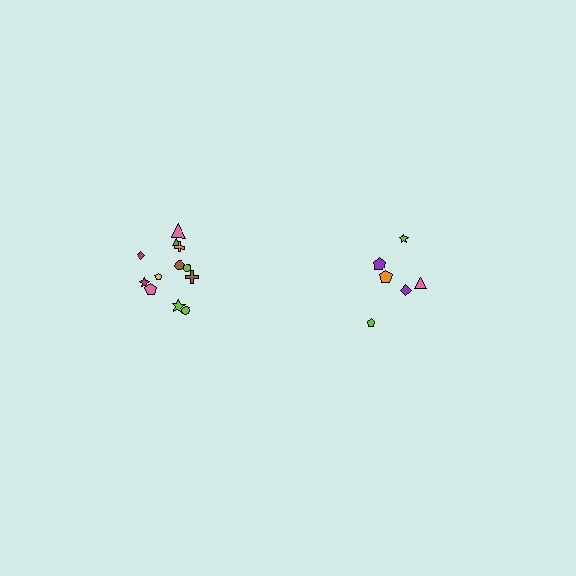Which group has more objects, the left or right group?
The left group.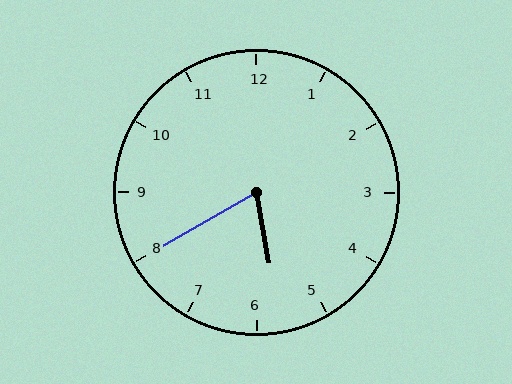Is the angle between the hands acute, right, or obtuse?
It is acute.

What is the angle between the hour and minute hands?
Approximately 70 degrees.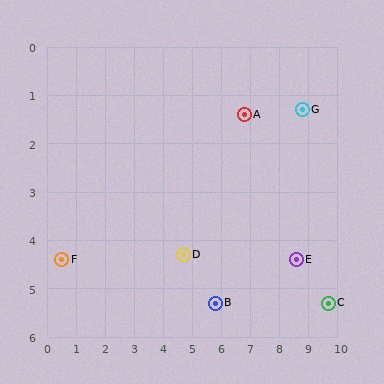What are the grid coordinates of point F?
Point F is at approximately (0.5, 4.4).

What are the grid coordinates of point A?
Point A is at approximately (6.8, 1.4).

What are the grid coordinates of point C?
Point C is at approximately (9.7, 5.3).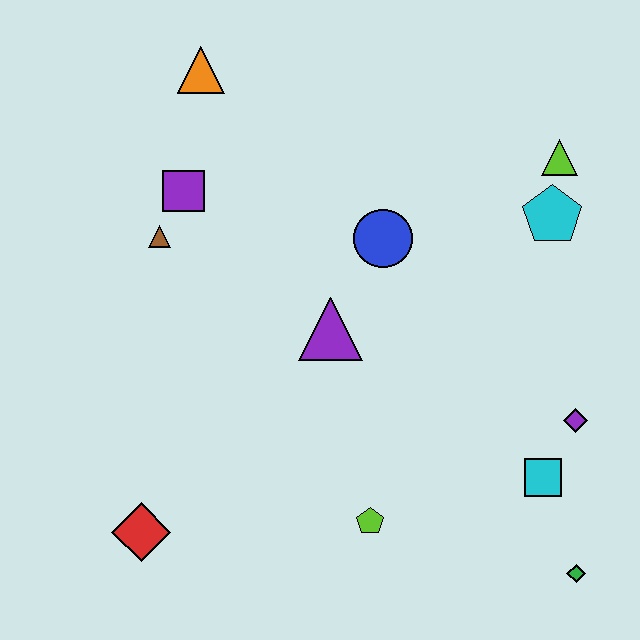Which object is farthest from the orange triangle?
The green diamond is farthest from the orange triangle.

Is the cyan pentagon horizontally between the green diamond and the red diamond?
Yes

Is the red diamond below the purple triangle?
Yes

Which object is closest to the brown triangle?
The purple square is closest to the brown triangle.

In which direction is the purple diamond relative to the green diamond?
The purple diamond is above the green diamond.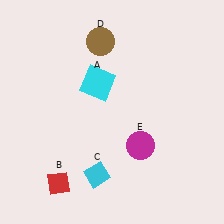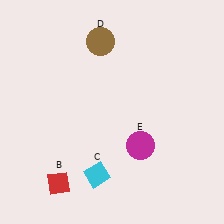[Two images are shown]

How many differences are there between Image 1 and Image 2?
There is 1 difference between the two images.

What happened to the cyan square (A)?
The cyan square (A) was removed in Image 2. It was in the top-left area of Image 1.